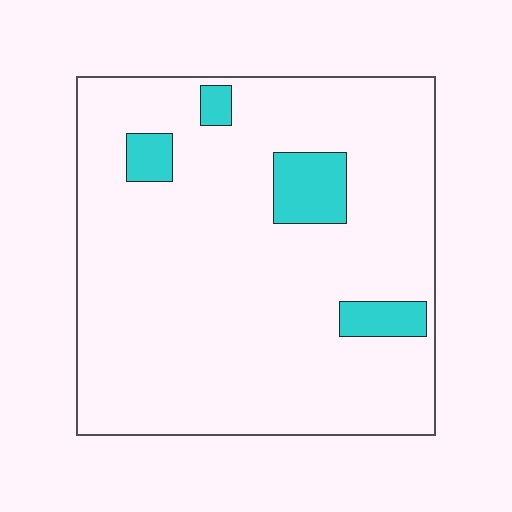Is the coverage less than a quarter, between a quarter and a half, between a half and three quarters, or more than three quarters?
Less than a quarter.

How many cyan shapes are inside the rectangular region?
4.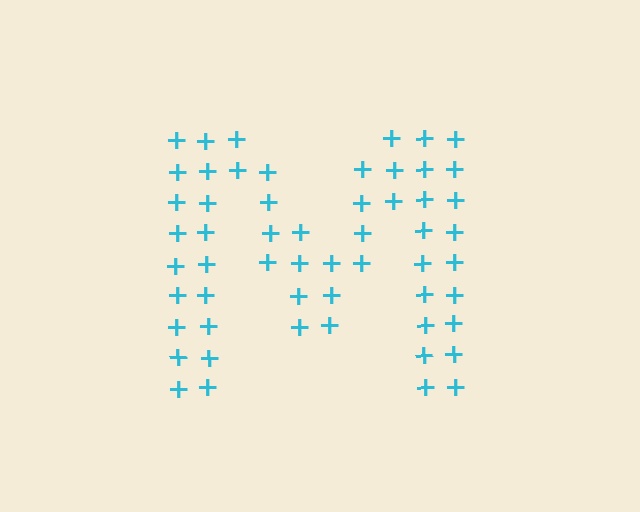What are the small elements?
The small elements are plus signs.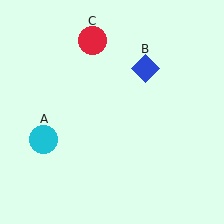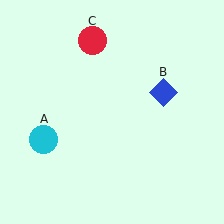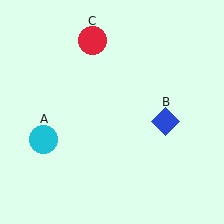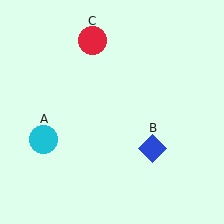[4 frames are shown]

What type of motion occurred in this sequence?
The blue diamond (object B) rotated clockwise around the center of the scene.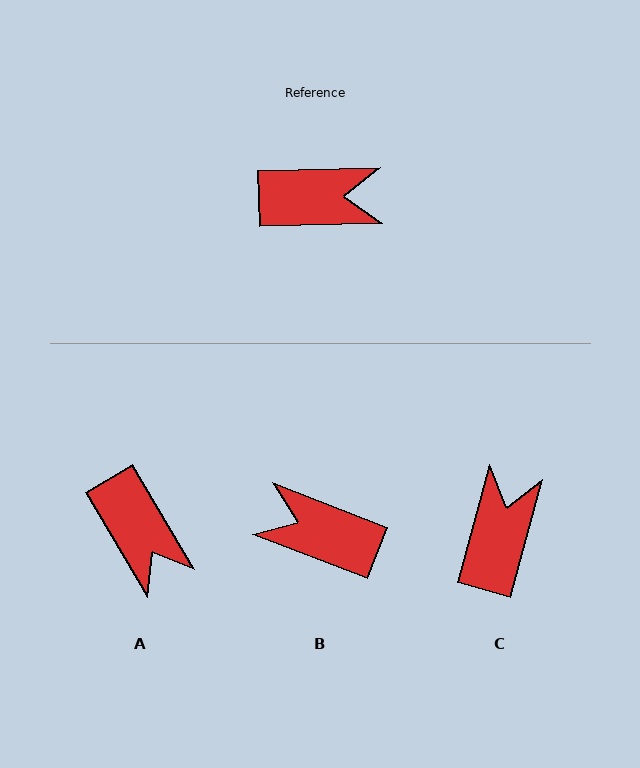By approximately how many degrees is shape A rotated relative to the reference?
Approximately 61 degrees clockwise.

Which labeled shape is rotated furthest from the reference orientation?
B, about 157 degrees away.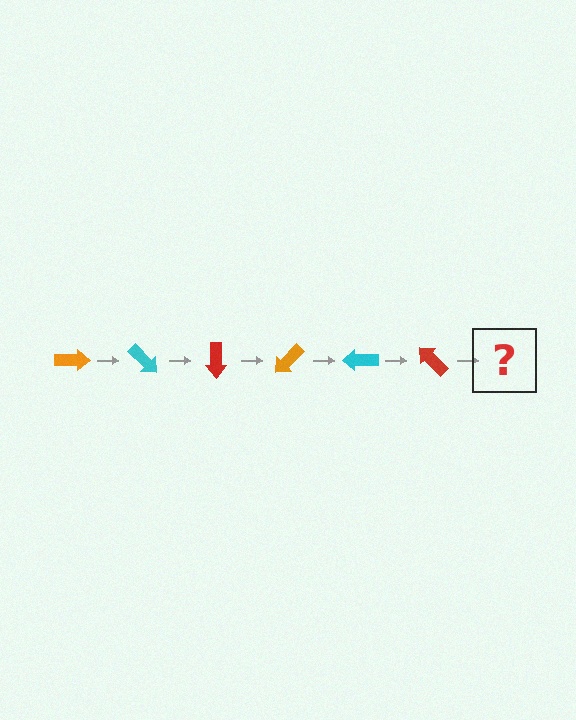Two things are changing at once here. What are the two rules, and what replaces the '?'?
The two rules are that it rotates 45 degrees each step and the color cycles through orange, cyan, and red. The '?' should be an orange arrow, rotated 270 degrees from the start.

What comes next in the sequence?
The next element should be an orange arrow, rotated 270 degrees from the start.